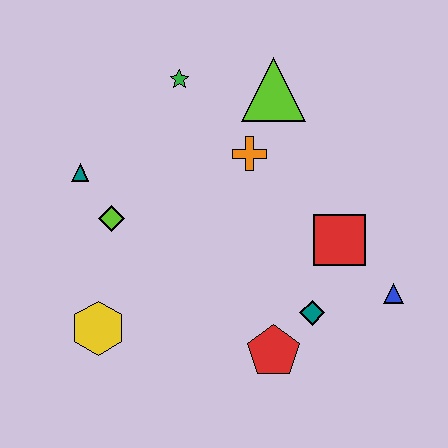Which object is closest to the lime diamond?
The teal triangle is closest to the lime diamond.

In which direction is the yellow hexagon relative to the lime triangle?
The yellow hexagon is below the lime triangle.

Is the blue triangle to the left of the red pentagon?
No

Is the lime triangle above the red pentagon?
Yes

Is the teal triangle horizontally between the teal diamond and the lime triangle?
No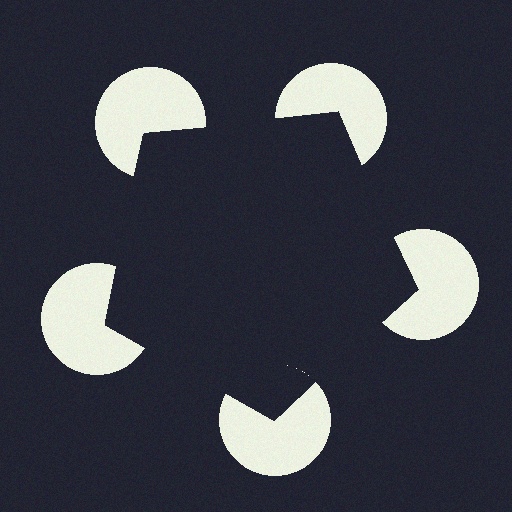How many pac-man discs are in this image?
There are 5 — one at each vertex of the illusory pentagon.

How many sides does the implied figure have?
5 sides.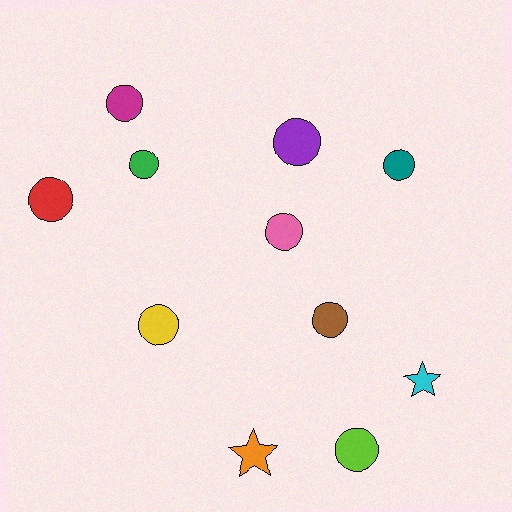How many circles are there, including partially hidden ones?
There are 9 circles.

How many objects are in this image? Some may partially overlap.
There are 11 objects.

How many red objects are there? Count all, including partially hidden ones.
There is 1 red object.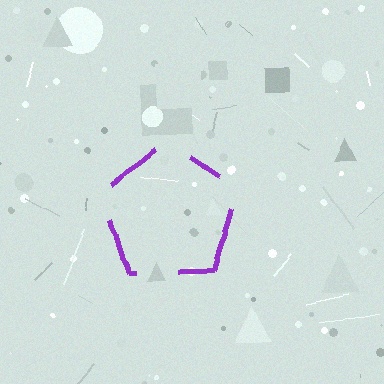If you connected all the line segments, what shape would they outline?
They would outline a pentagon.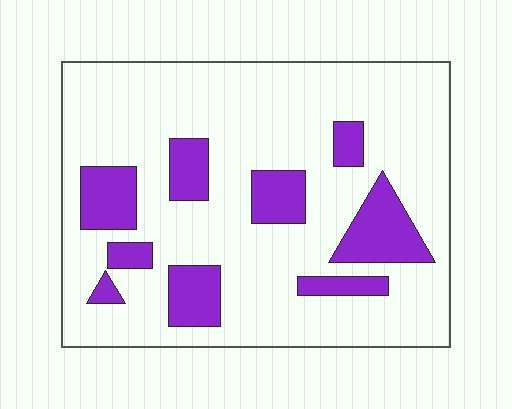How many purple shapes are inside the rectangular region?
9.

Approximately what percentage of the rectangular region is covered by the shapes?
Approximately 20%.